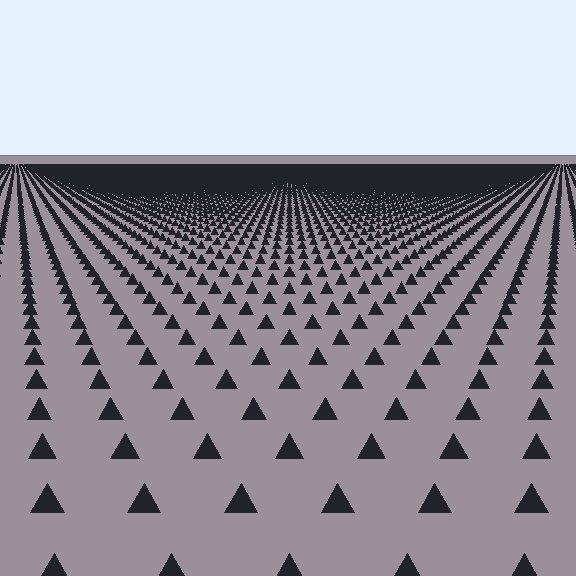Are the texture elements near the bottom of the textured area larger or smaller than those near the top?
Larger. Near the bottom, elements are closer to the viewer and appear at a bigger on-screen size.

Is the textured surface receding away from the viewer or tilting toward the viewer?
The surface is receding away from the viewer. Texture elements get smaller and denser toward the top.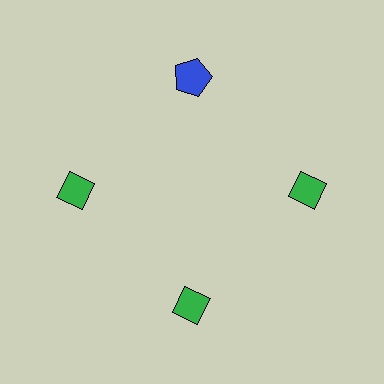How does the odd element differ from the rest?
It differs in both color (blue instead of green) and shape (pentagon instead of diamond).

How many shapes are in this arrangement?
There are 4 shapes arranged in a ring pattern.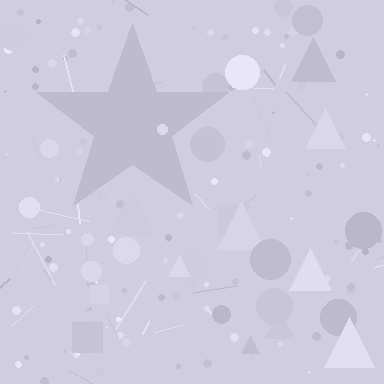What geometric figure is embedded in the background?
A star is embedded in the background.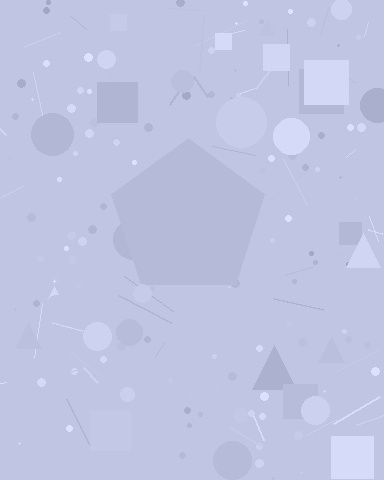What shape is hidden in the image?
A pentagon is hidden in the image.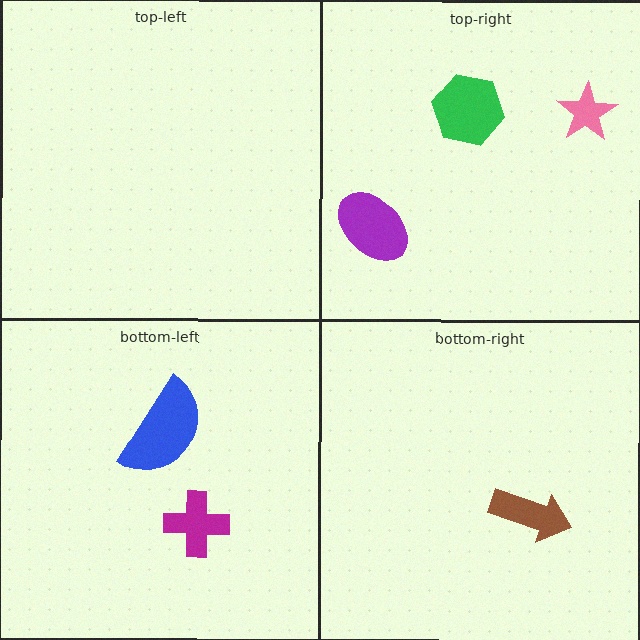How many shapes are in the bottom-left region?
2.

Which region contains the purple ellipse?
The top-right region.